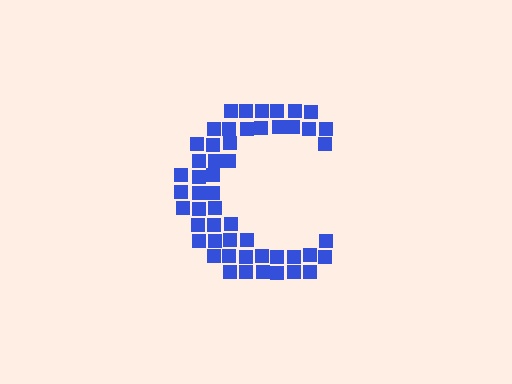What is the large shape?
The large shape is the letter C.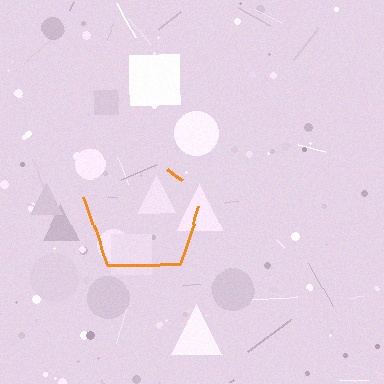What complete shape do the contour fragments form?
The contour fragments form a pentagon.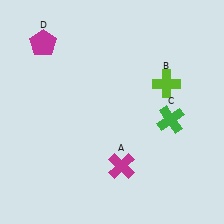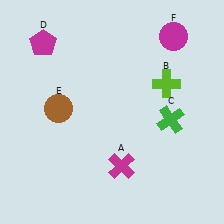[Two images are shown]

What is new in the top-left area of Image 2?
A brown circle (E) was added in the top-left area of Image 2.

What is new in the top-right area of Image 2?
A magenta circle (F) was added in the top-right area of Image 2.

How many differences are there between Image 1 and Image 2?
There are 2 differences between the two images.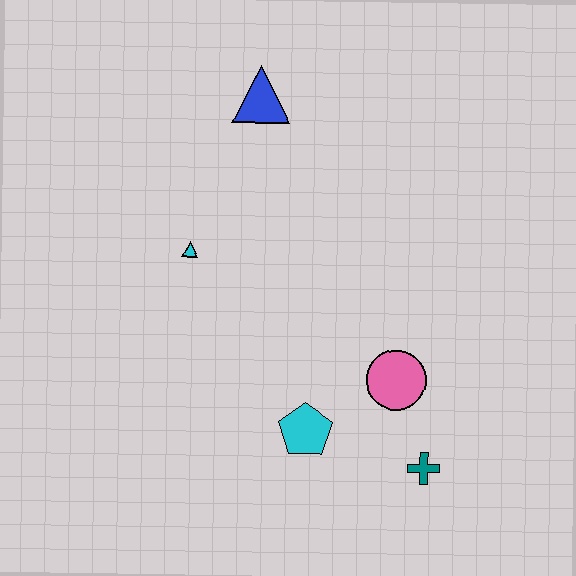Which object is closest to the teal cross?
The pink circle is closest to the teal cross.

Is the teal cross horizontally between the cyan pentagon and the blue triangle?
No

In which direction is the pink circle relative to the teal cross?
The pink circle is above the teal cross.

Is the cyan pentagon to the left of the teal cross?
Yes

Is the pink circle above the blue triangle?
No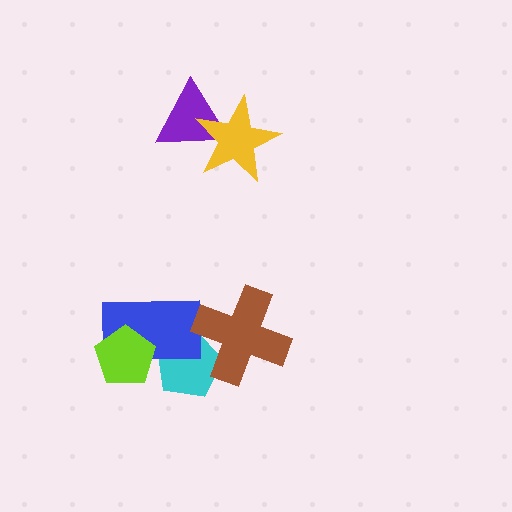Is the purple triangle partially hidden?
Yes, it is partially covered by another shape.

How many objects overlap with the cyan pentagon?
2 objects overlap with the cyan pentagon.